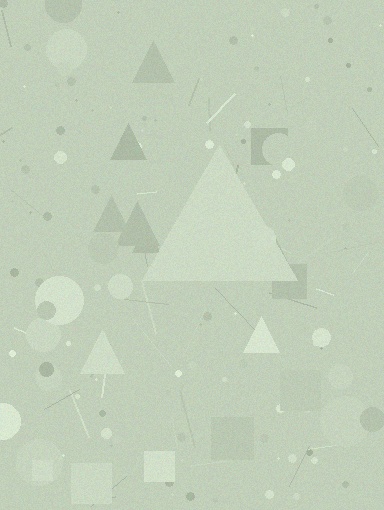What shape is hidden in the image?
A triangle is hidden in the image.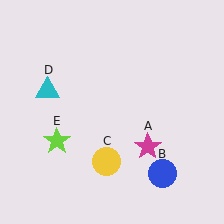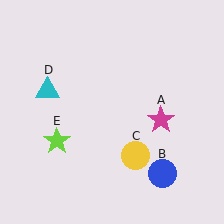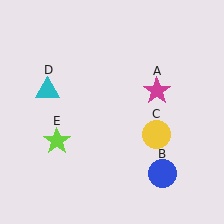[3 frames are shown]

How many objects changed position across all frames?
2 objects changed position: magenta star (object A), yellow circle (object C).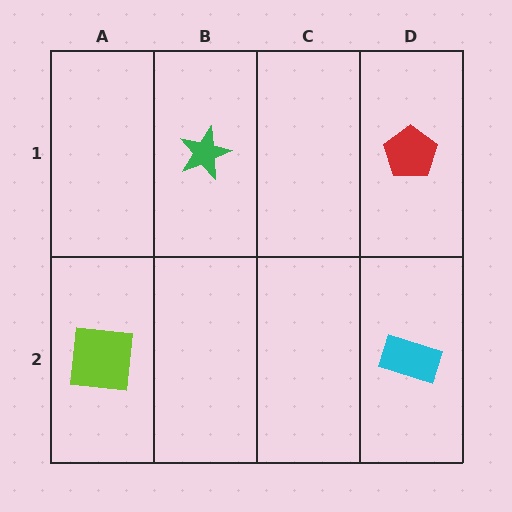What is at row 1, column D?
A red pentagon.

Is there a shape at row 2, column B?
No, that cell is empty.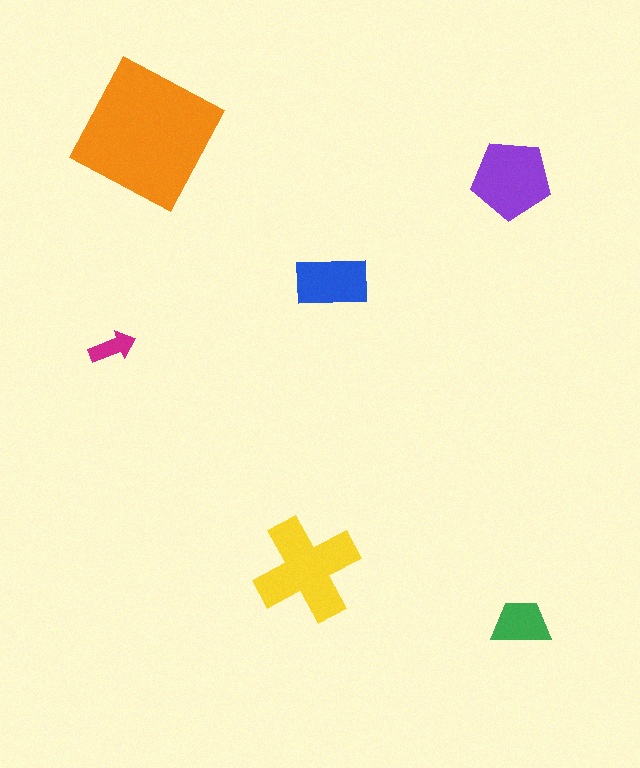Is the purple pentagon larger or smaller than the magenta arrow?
Larger.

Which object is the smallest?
The magenta arrow.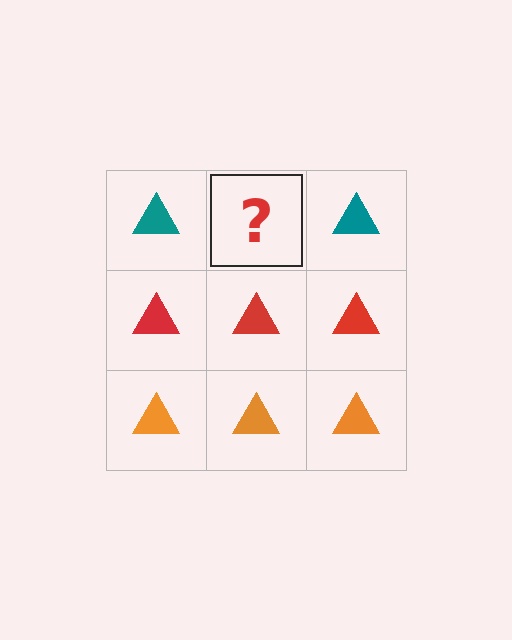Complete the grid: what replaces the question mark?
The question mark should be replaced with a teal triangle.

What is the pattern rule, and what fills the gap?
The rule is that each row has a consistent color. The gap should be filled with a teal triangle.